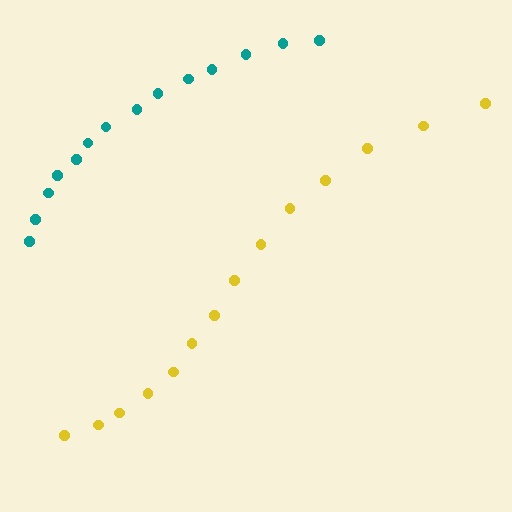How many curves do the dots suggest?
There are 2 distinct paths.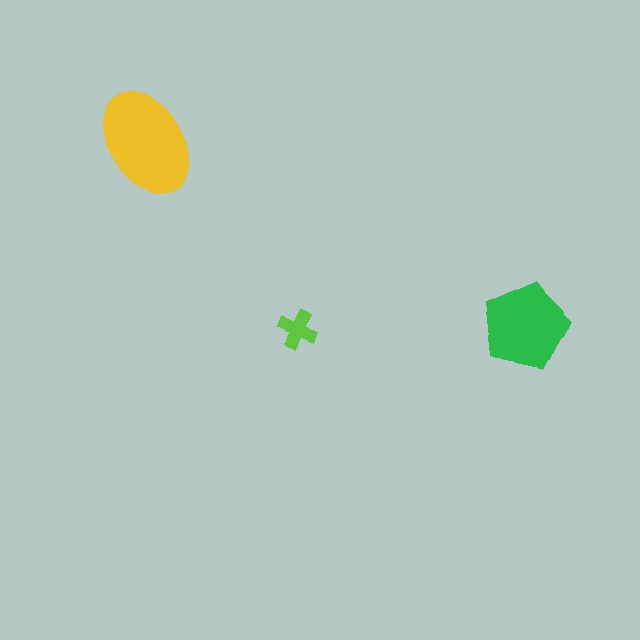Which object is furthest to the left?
The yellow ellipse is leftmost.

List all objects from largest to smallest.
The yellow ellipse, the green pentagon, the lime cross.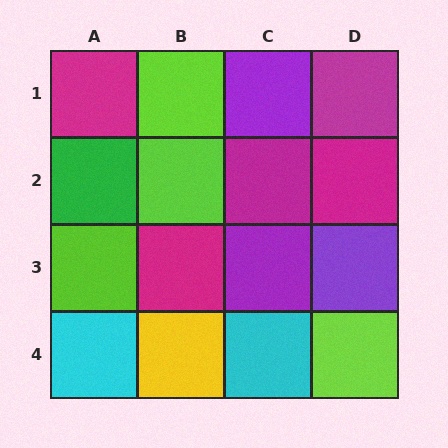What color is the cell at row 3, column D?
Purple.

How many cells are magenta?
5 cells are magenta.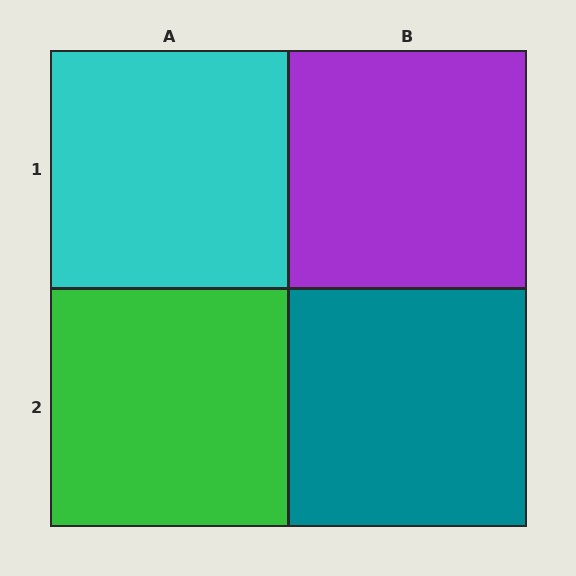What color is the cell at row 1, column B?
Purple.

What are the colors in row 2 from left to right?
Green, teal.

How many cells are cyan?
1 cell is cyan.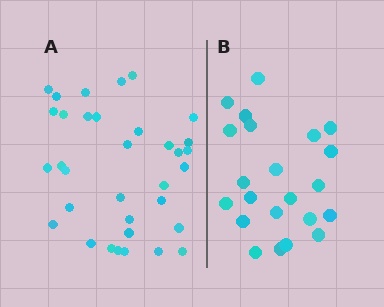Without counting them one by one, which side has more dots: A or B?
Region A (the left region) has more dots.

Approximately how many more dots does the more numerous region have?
Region A has roughly 12 or so more dots than region B.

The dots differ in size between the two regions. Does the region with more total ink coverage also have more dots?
No. Region B has more total ink coverage because its dots are larger, but region A actually contains more individual dots. Total area can be misleading — the number of items is what matters here.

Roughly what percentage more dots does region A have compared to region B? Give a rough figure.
About 55% more.